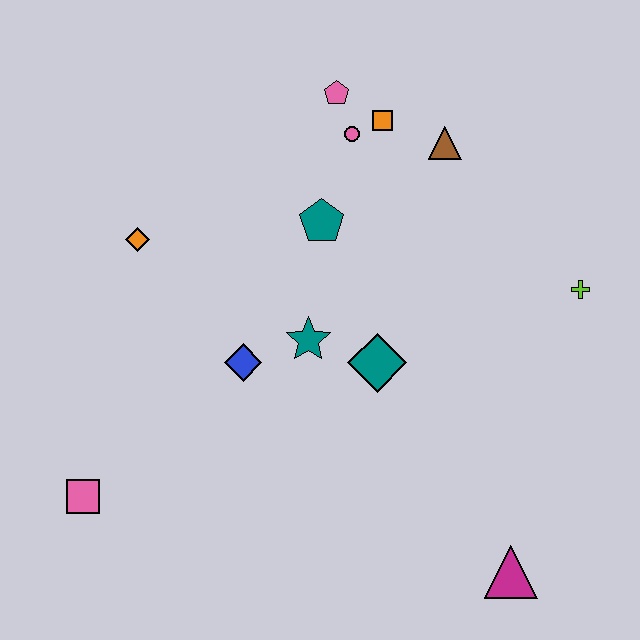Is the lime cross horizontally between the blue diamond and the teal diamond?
No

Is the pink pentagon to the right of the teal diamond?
No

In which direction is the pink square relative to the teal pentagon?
The pink square is below the teal pentagon.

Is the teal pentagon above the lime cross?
Yes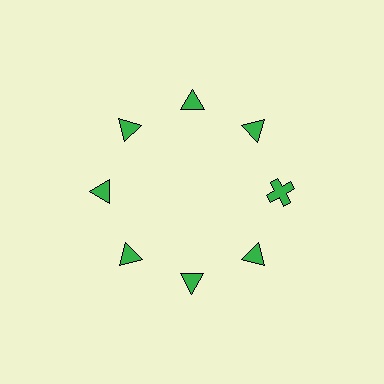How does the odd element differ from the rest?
It has a different shape: cross instead of triangle.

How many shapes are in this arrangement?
There are 8 shapes arranged in a ring pattern.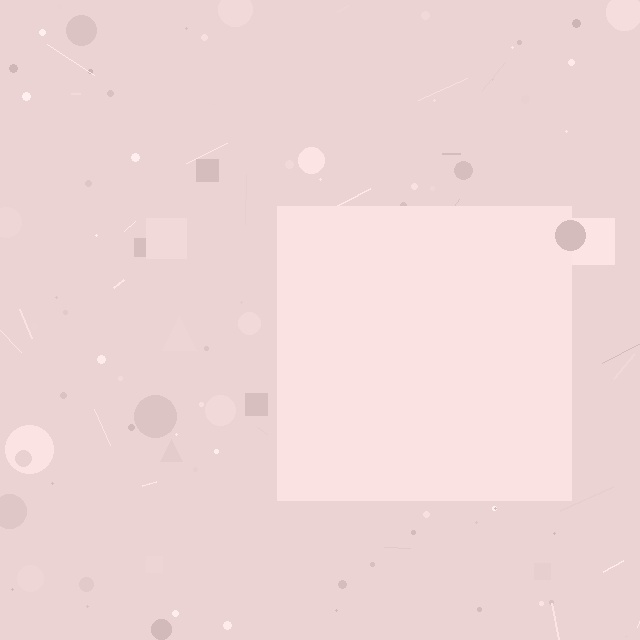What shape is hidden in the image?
A square is hidden in the image.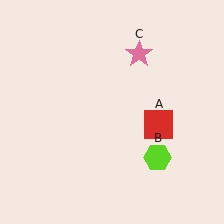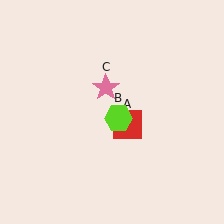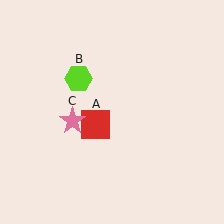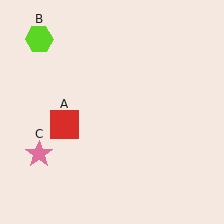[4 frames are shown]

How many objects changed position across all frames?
3 objects changed position: red square (object A), lime hexagon (object B), pink star (object C).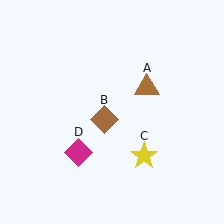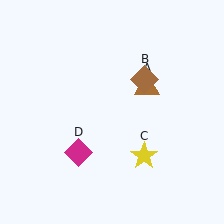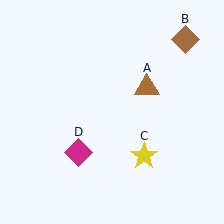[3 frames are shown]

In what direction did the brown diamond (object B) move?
The brown diamond (object B) moved up and to the right.